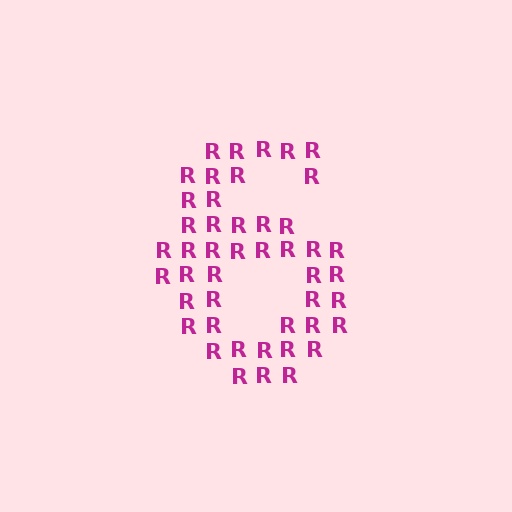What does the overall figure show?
The overall figure shows the digit 6.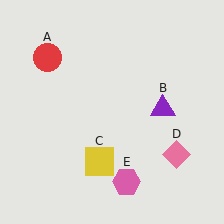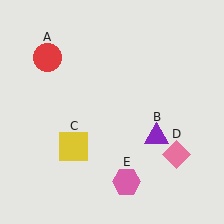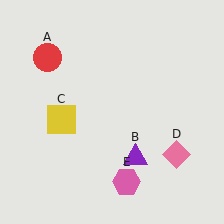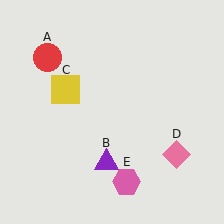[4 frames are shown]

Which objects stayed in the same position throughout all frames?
Red circle (object A) and pink diamond (object D) and pink hexagon (object E) remained stationary.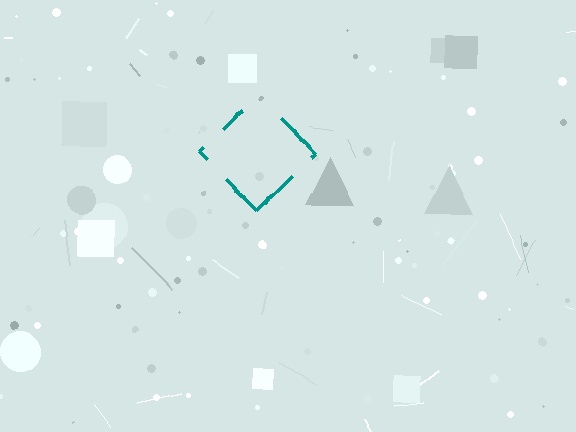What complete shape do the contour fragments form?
The contour fragments form a diamond.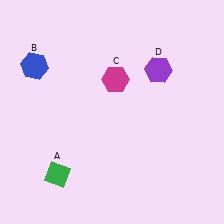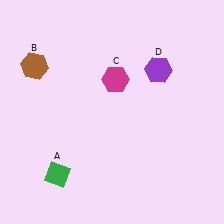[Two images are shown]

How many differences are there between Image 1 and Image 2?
There is 1 difference between the two images.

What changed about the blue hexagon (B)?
In Image 1, B is blue. In Image 2, it changed to brown.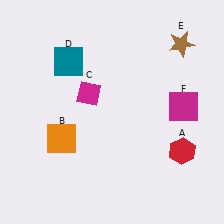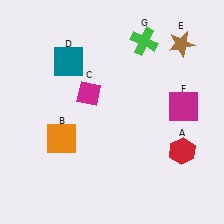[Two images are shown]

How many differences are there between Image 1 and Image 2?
There is 1 difference between the two images.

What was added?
A green cross (G) was added in Image 2.